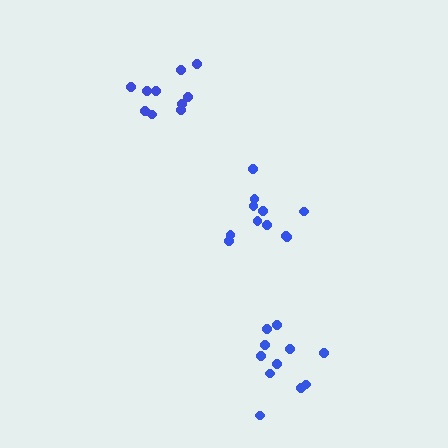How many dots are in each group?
Group 1: 10 dots, Group 2: 11 dots, Group 3: 11 dots (32 total).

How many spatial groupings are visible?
There are 3 spatial groupings.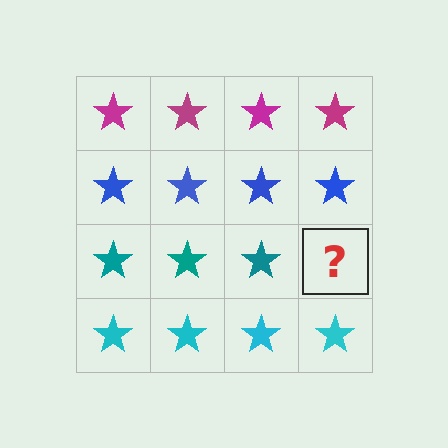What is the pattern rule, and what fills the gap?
The rule is that each row has a consistent color. The gap should be filled with a teal star.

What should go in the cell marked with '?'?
The missing cell should contain a teal star.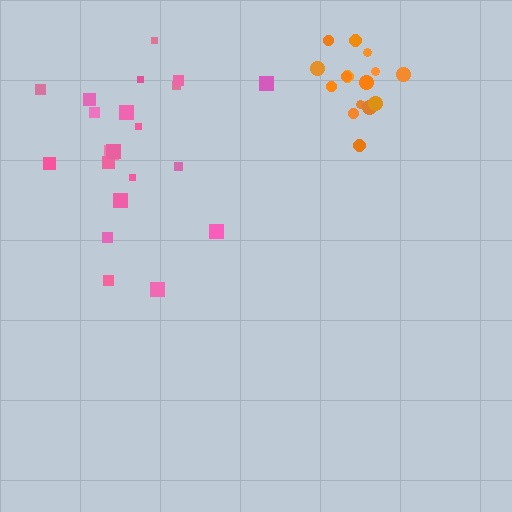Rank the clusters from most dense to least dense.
orange, pink.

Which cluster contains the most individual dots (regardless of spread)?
Pink (21).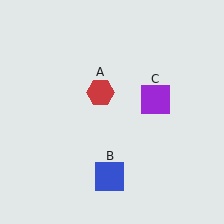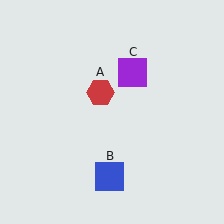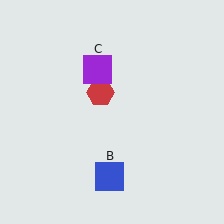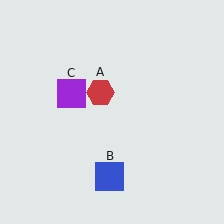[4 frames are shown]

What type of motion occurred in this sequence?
The purple square (object C) rotated counterclockwise around the center of the scene.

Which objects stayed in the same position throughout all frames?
Red hexagon (object A) and blue square (object B) remained stationary.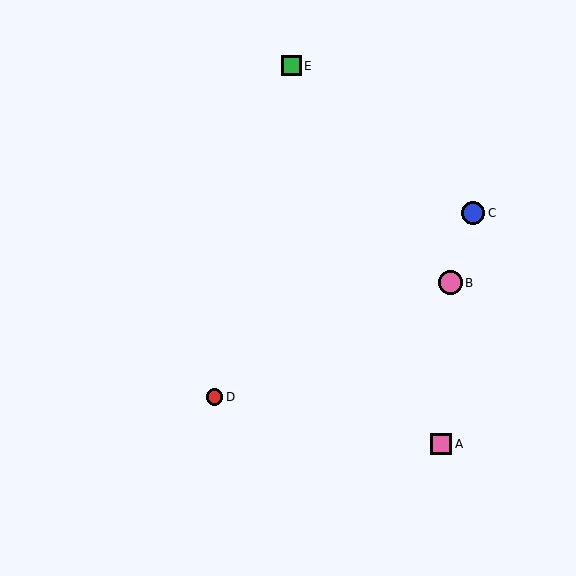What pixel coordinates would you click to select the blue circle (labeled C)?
Click at (473, 213) to select the blue circle C.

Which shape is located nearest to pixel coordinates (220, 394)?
The red circle (labeled D) at (214, 397) is nearest to that location.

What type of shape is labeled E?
Shape E is a green square.